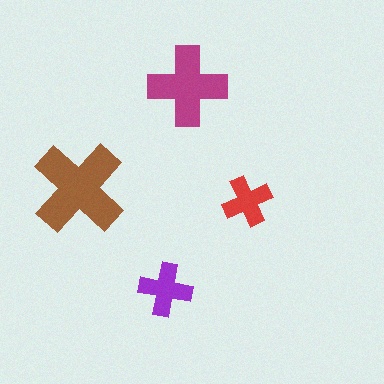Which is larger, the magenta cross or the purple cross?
The magenta one.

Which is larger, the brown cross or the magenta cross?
The brown one.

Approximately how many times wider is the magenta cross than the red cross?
About 1.5 times wider.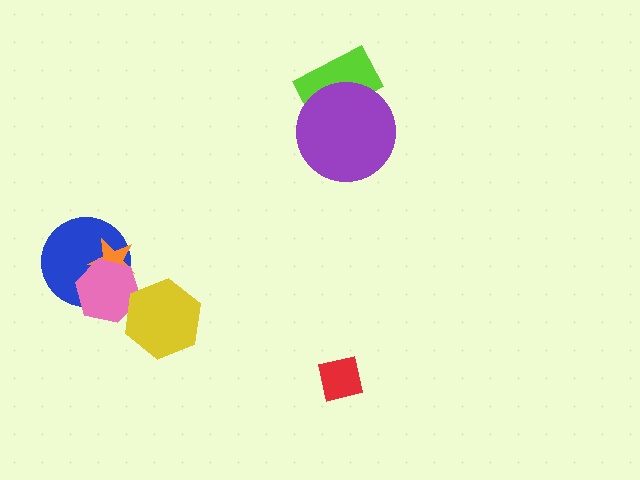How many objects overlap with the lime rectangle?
1 object overlaps with the lime rectangle.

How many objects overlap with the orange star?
2 objects overlap with the orange star.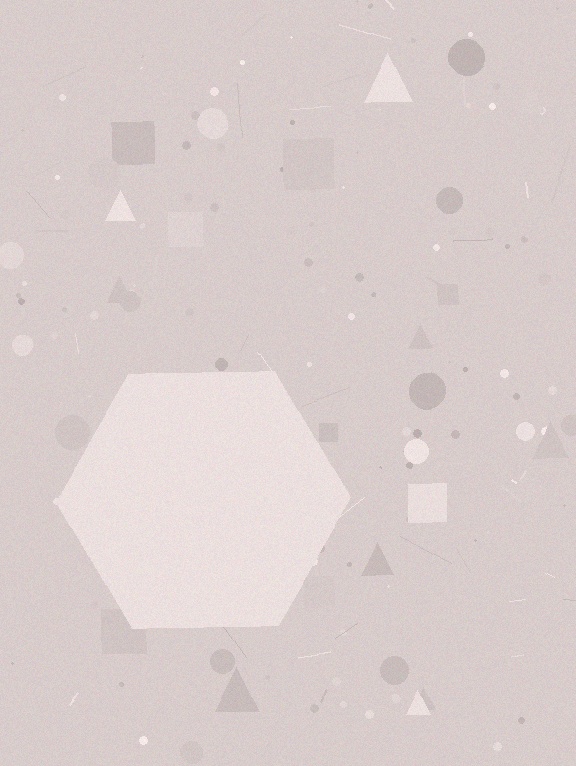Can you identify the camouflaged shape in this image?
The camouflaged shape is a hexagon.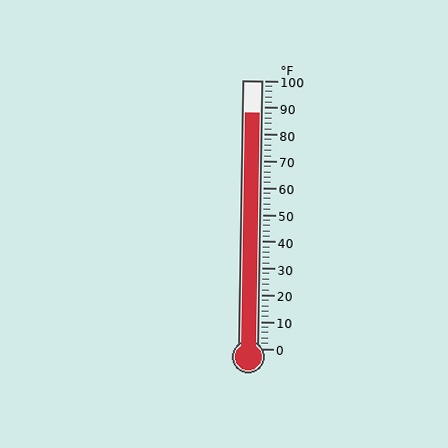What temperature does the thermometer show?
The thermometer shows approximately 88°F.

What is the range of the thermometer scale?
The thermometer scale ranges from 0°F to 100°F.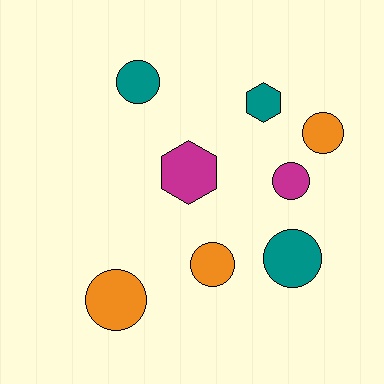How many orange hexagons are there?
There are no orange hexagons.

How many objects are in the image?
There are 8 objects.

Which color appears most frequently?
Teal, with 3 objects.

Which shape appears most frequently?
Circle, with 6 objects.